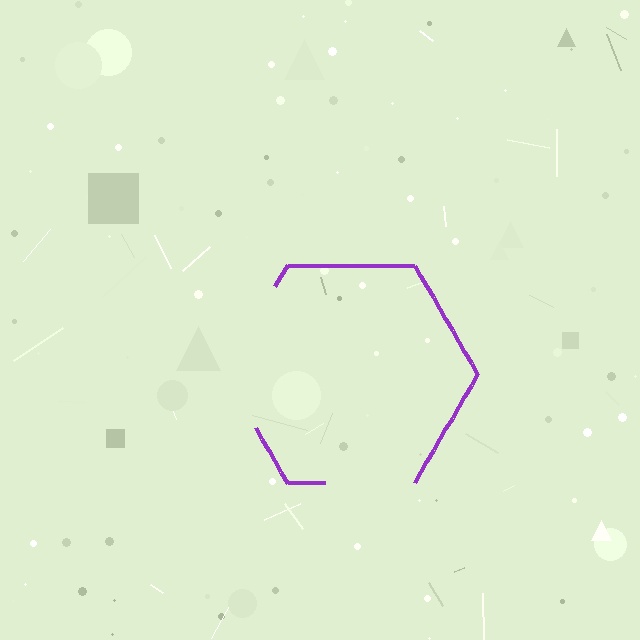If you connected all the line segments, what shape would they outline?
They would outline a hexagon.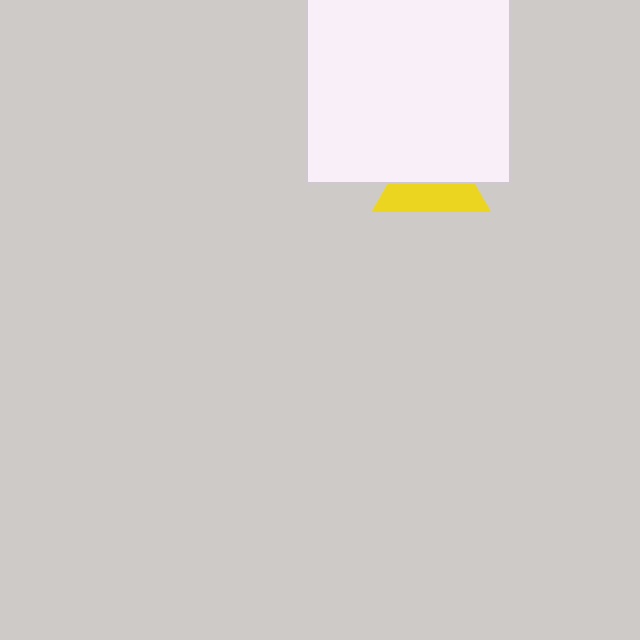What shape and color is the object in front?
The object in front is a white rectangle.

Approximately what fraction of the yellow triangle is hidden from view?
Roughly 53% of the yellow triangle is hidden behind the white rectangle.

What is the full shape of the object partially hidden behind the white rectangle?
The partially hidden object is a yellow triangle.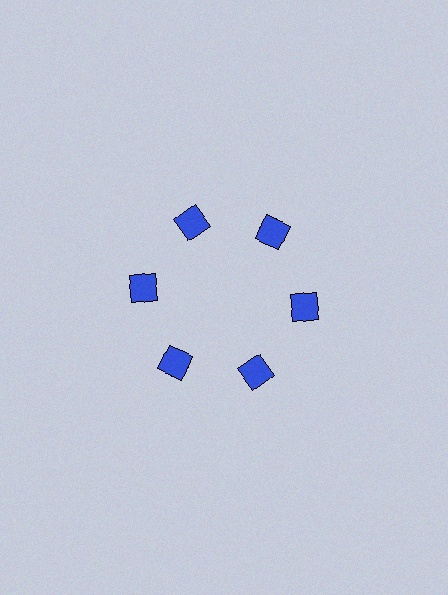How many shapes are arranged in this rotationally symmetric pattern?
There are 6 shapes, arranged in 6 groups of 1.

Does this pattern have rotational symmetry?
Yes, this pattern has 6-fold rotational symmetry. It looks the same after rotating 60 degrees around the center.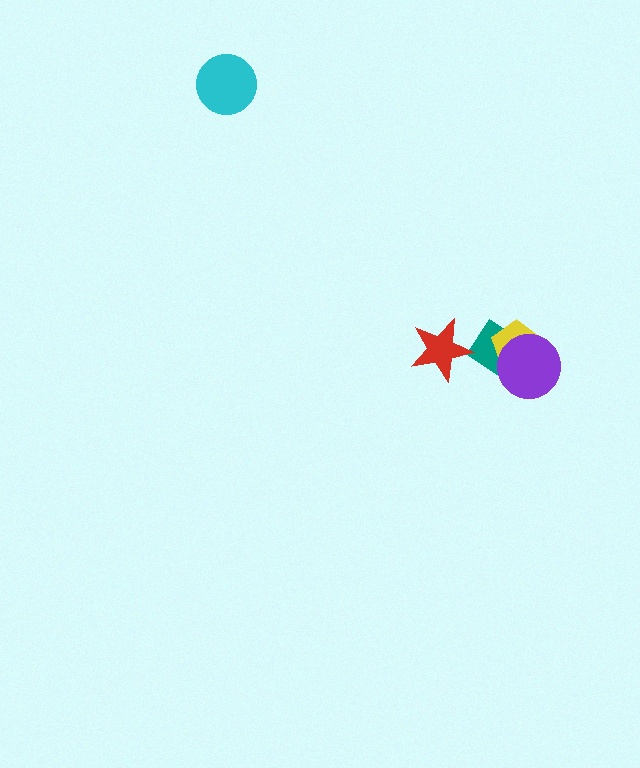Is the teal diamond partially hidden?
Yes, it is partially covered by another shape.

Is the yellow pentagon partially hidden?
Yes, it is partially covered by another shape.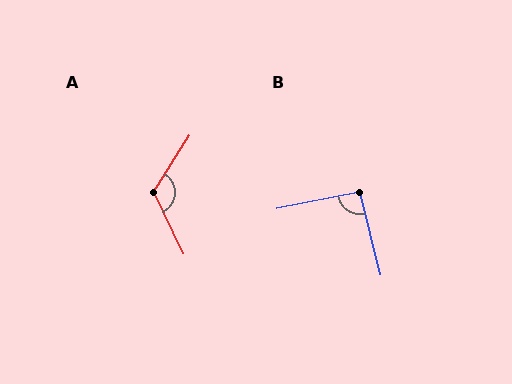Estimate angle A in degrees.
Approximately 122 degrees.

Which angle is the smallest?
B, at approximately 92 degrees.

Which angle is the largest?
A, at approximately 122 degrees.